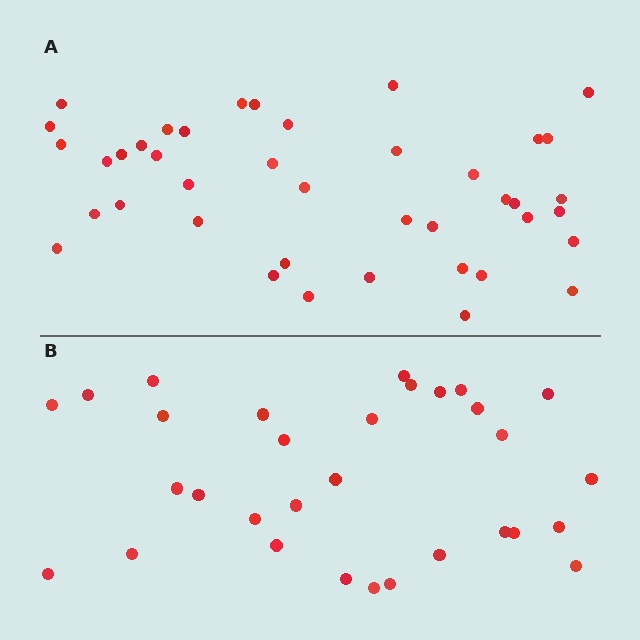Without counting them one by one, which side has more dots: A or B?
Region A (the top region) has more dots.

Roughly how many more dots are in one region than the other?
Region A has roughly 10 or so more dots than region B.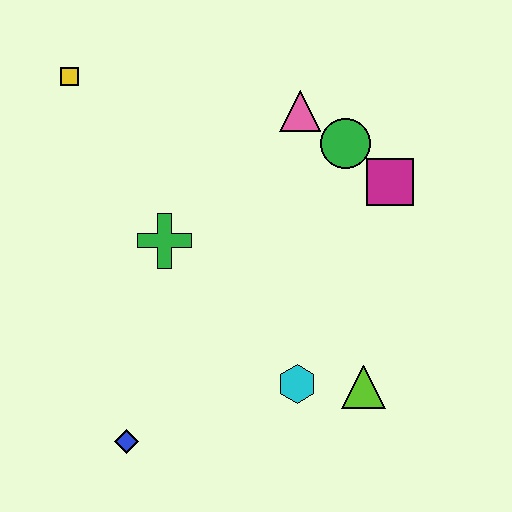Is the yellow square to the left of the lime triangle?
Yes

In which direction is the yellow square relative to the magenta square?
The yellow square is to the left of the magenta square.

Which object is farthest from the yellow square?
The lime triangle is farthest from the yellow square.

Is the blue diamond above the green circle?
No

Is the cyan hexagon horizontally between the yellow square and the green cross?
No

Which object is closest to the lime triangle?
The cyan hexagon is closest to the lime triangle.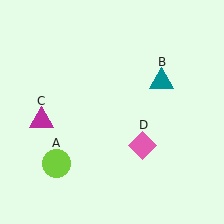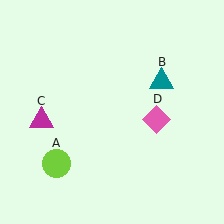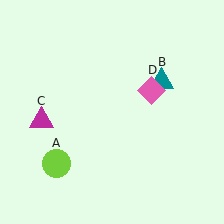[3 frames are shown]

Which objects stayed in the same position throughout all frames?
Lime circle (object A) and teal triangle (object B) and magenta triangle (object C) remained stationary.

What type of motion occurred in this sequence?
The pink diamond (object D) rotated counterclockwise around the center of the scene.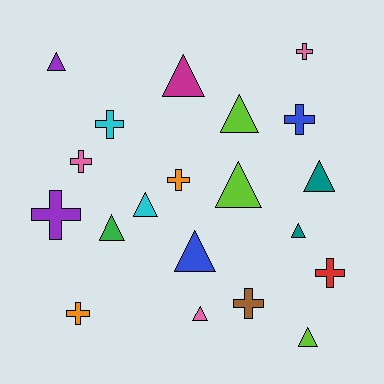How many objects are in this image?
There are 20 objects.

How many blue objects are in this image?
There are 2 blue objects.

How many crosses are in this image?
There are 9 crosses.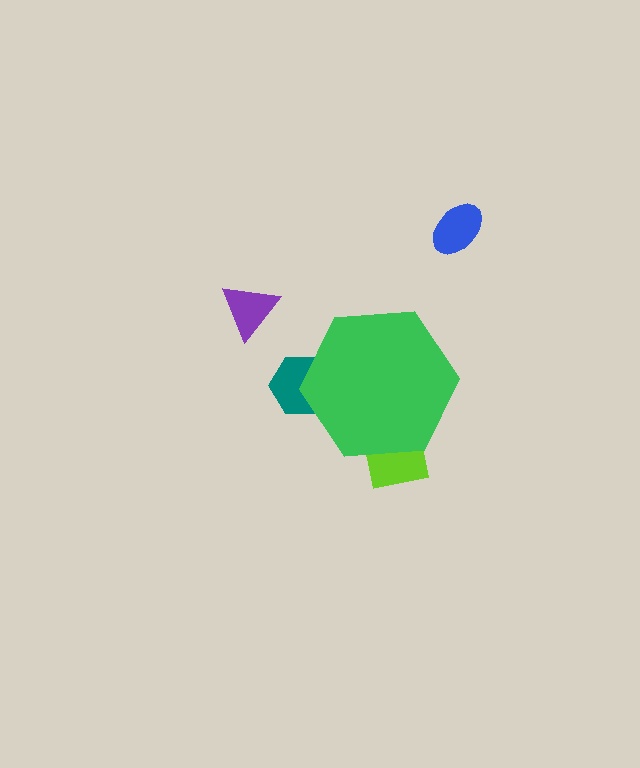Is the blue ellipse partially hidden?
No, the blue ellipse is fully visible.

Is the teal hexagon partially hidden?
Yes, the teal hexagon is partially hidden behind the green hexagon.